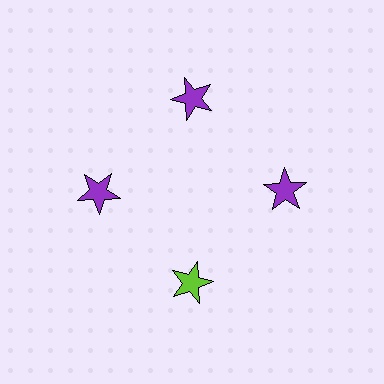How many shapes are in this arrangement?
There are 4 shapes arranged in a ring pattern.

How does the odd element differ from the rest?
It has a different color: lime instead of purple.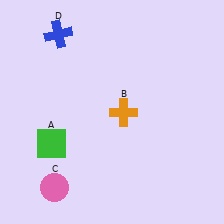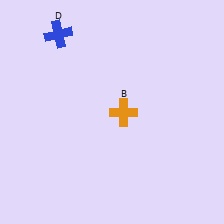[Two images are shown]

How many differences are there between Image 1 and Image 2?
There are 2 differences between the two images.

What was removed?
The pink circle (C), the green square (A) were removed in Image 2.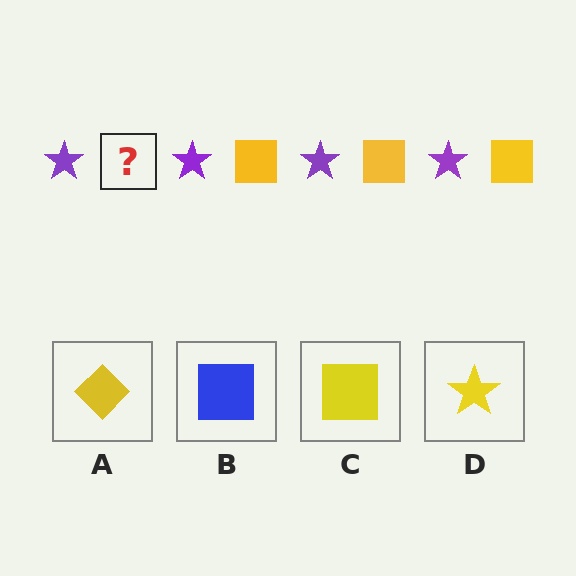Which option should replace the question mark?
Option C.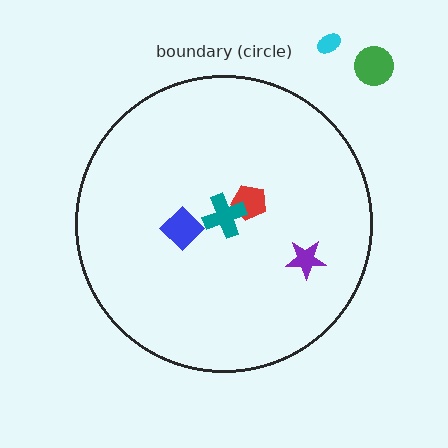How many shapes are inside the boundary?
4 inside, 2 outside.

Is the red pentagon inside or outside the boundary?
Inside.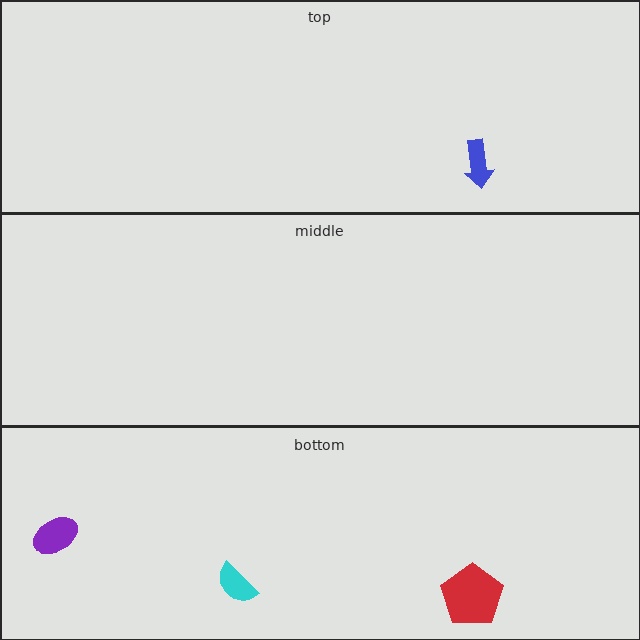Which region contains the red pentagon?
The bottom region.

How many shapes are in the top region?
1.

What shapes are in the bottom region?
The cyan semicircle, the purple ellipse, the red pentagon.